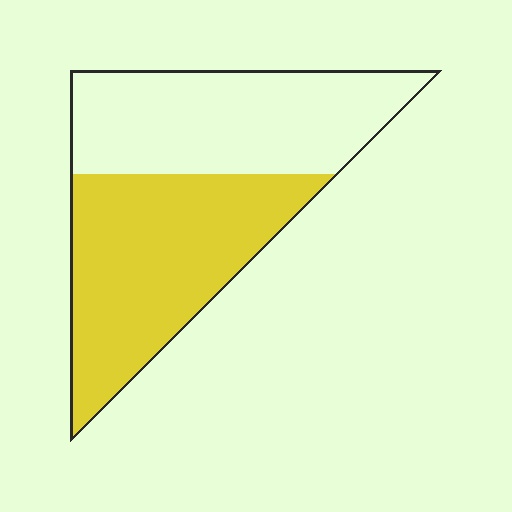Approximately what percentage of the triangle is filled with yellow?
Approximately 50%.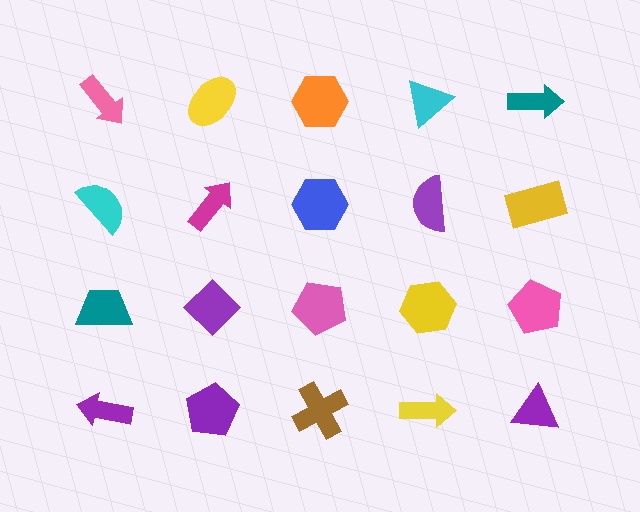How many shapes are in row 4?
5 shapes.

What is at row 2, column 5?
A yellow rectangle.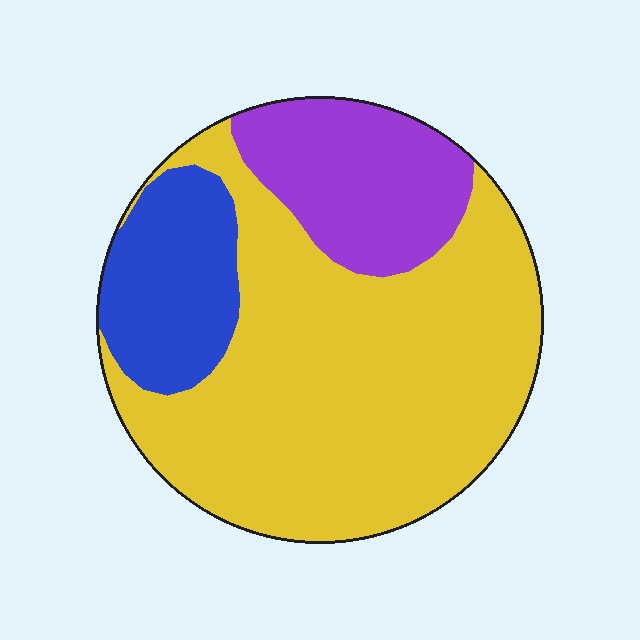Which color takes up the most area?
Yellow, at roughly 65%.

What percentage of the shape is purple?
Purple takes up between a sixth and a third of the shape.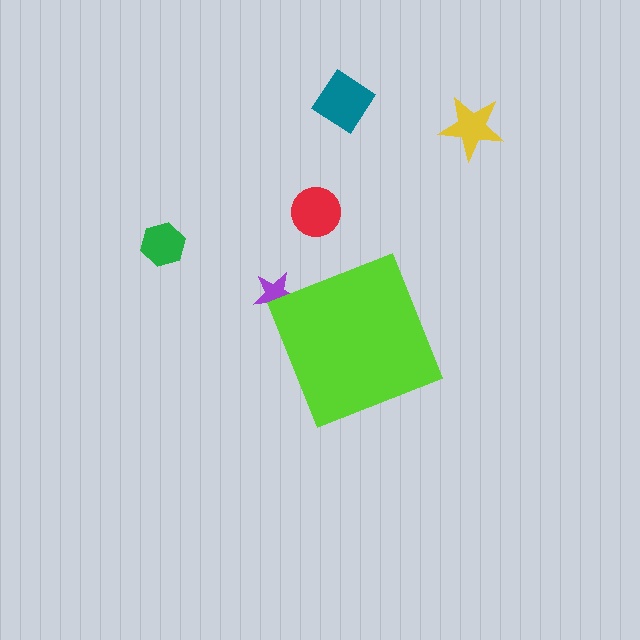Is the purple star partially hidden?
Yes, the purple star is partially hidden behind the lime diamond.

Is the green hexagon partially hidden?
No, the green hexagon is fully visible.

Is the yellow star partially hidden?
No, the yellow star is fully visible.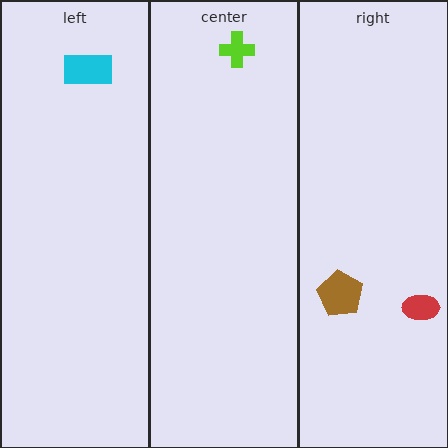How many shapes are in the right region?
2.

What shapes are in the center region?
The lime cross.